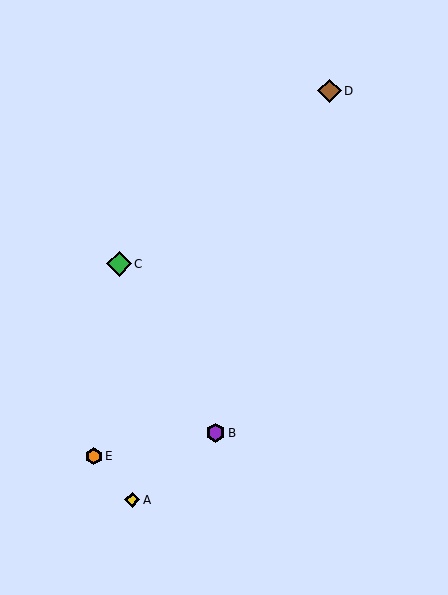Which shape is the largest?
The green diamond (labeled C) is the largest.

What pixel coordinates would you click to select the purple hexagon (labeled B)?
Click at (215, 433) to select the purple hexagon B.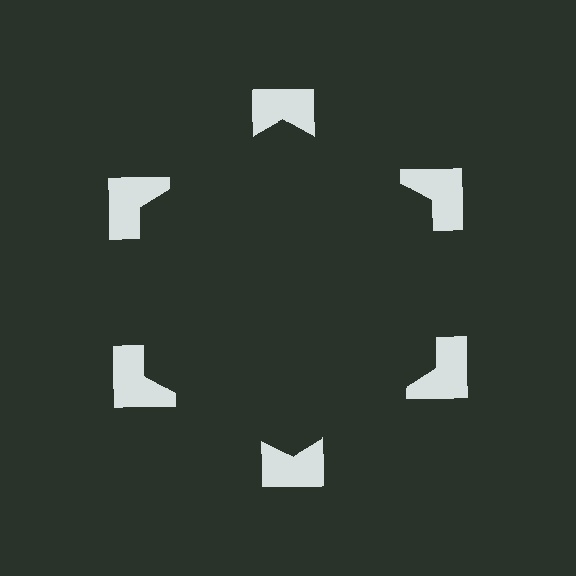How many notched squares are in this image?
There are 6 — one at each vertex of the illusory hexagon.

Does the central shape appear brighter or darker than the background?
It typically appears slightly darker than the background, even though no actual brightness change is drawn.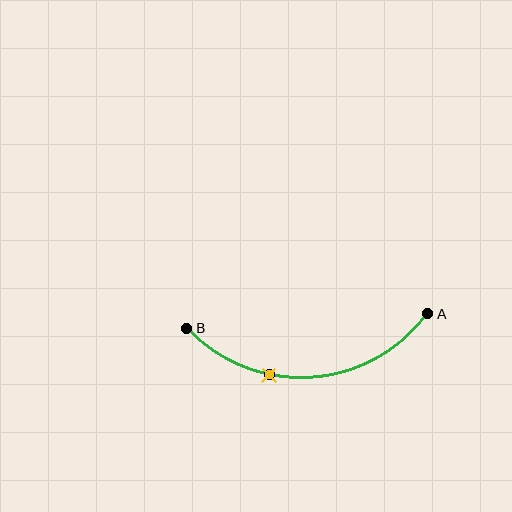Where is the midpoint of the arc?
The arc midpoint is the point on the curve farthest from the straight line joining A and B. It sits below that line.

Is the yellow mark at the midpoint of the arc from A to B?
No. The yellow mark lies on the arc but is closer to endpoint B. The arc midpoint would be at the point on the curve equidistant along the arc from both A and B.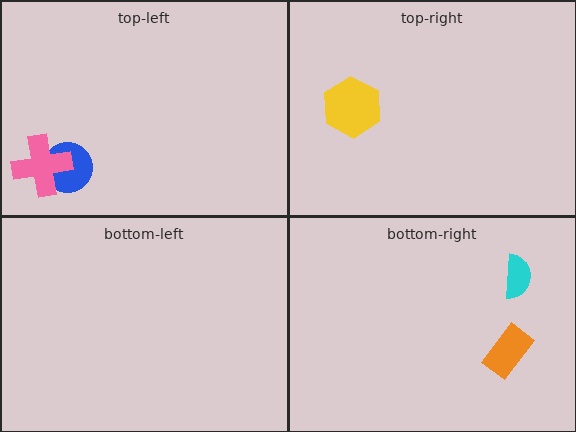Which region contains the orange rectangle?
The bottom-right region.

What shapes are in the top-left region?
The blue circle, the pink cross.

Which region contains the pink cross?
The top-left region.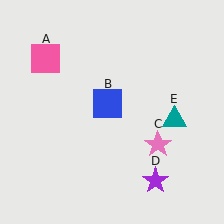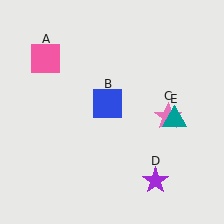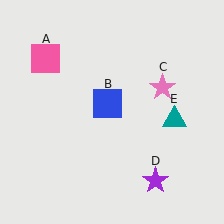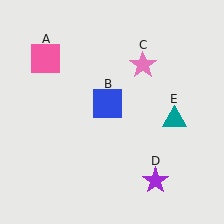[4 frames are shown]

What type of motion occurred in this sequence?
The pink star (object C) rotated counterclockwise around the center of the scene.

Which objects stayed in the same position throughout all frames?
Pink square (object A) and blue square (object B) and purple star (object D) and teal triangle (object E) remained stationary.